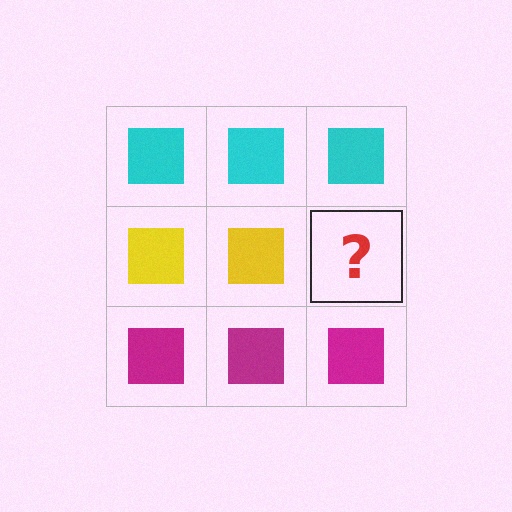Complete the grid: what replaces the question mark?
The question mark should be replaced with a yellow square.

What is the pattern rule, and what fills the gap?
The rule is that each row has a consistent color. The gap should be filled with a yellow square.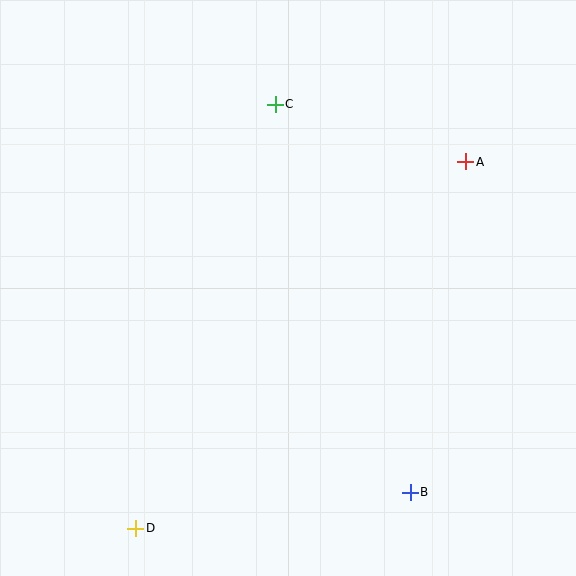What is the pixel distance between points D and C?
The distance between D and C is 446 pixels.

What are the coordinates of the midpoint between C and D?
The midpoint between C and D is at (205, 316).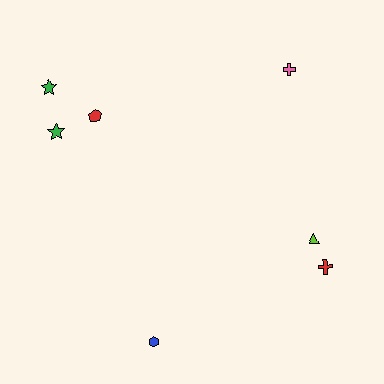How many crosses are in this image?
There are 2 crosses.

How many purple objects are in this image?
There are no purple objects.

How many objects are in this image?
There are 7 objects.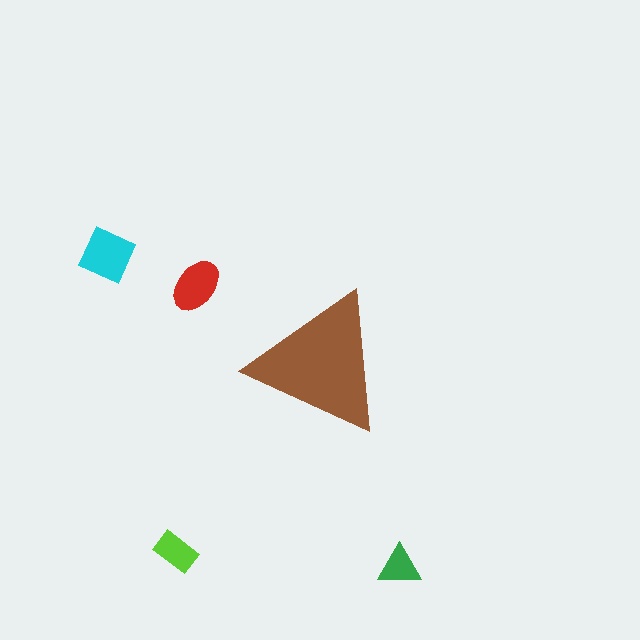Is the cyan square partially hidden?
No, the cyan square is fully visible.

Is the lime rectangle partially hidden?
No, the lime rectangle is fully visible.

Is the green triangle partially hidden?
No, the green triangle is fully visible.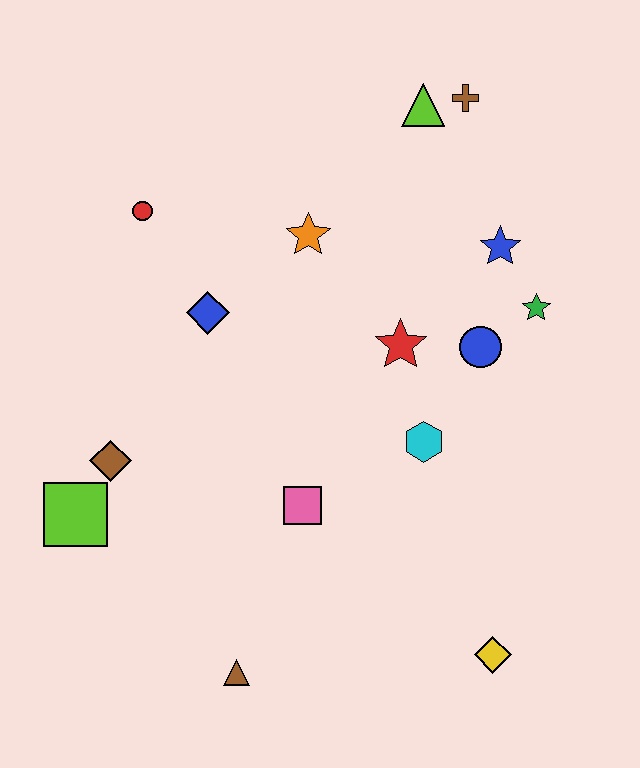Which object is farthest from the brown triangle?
The brown cross is farthest from the brown triangle.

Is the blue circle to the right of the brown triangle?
Yes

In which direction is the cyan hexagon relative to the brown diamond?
The cyan hexagon is to the right of the brown diamond.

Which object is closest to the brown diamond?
The lime square is closest to the brown diamond.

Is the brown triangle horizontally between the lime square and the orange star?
Yes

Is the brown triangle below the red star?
Yes